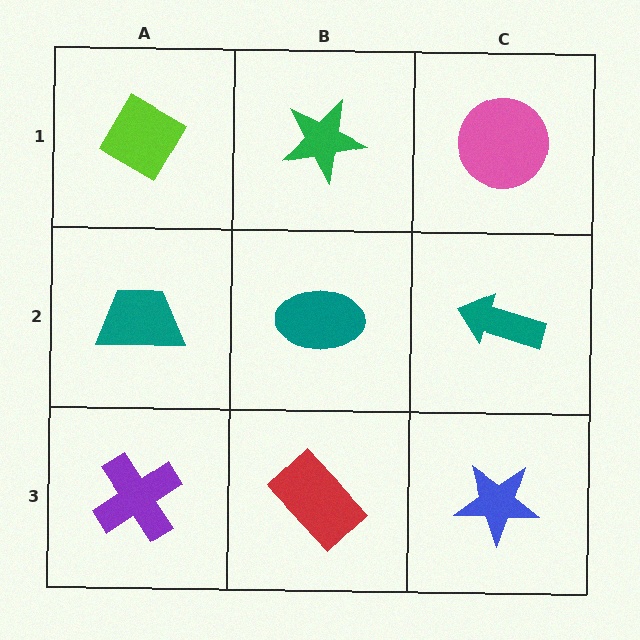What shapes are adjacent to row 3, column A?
A teal trapezoid (row 2, column A), a red rectangle (row 3, column B).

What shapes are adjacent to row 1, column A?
A teal trapezoid (row 2, column A), a green star (row 1, column B).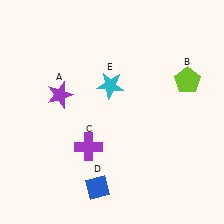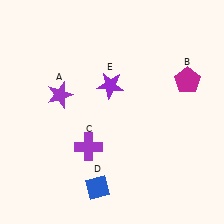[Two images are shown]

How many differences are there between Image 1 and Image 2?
There are 2 differences between the two images.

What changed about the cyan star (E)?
In Image 1, E is cyan. In Image 2, it changed to purple.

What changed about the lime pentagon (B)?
In Image 1, B is lime. In Image 2, it changed to magenta.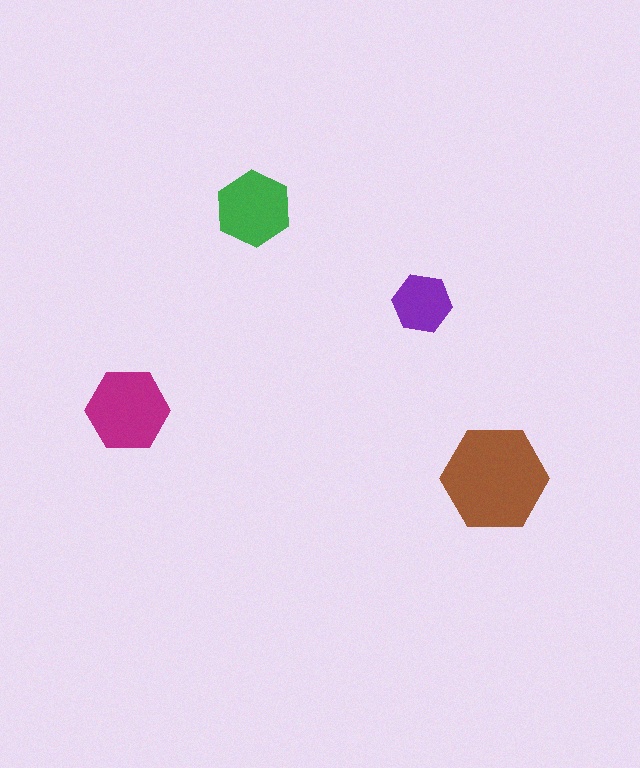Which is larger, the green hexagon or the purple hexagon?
The green one.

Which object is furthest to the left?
The magenta hexagon is leftmost.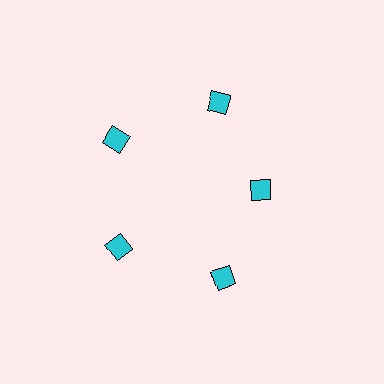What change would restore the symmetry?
The symmetry would be restored by moving it outward, back onto the ring so that all 5 diamonds sit at equal angles and equal distance from the center.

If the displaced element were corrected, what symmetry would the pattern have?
It would have 5-fold rotational symmetry — the pattern would map onto itself every 72 degrees.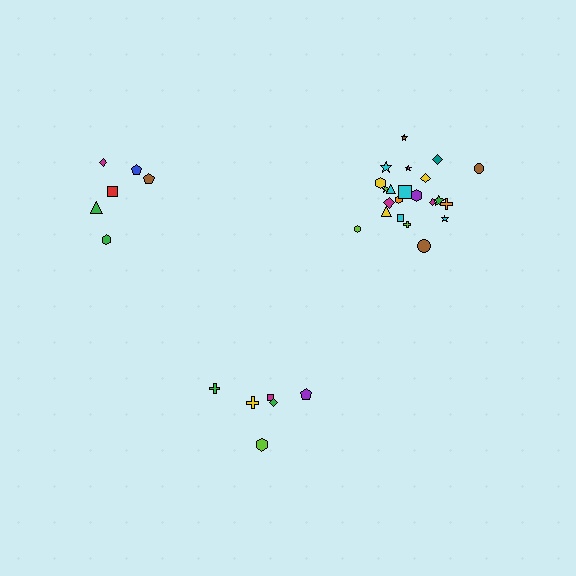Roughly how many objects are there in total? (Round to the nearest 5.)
Roughly 35 objects in total.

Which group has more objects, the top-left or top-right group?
The top-right group.